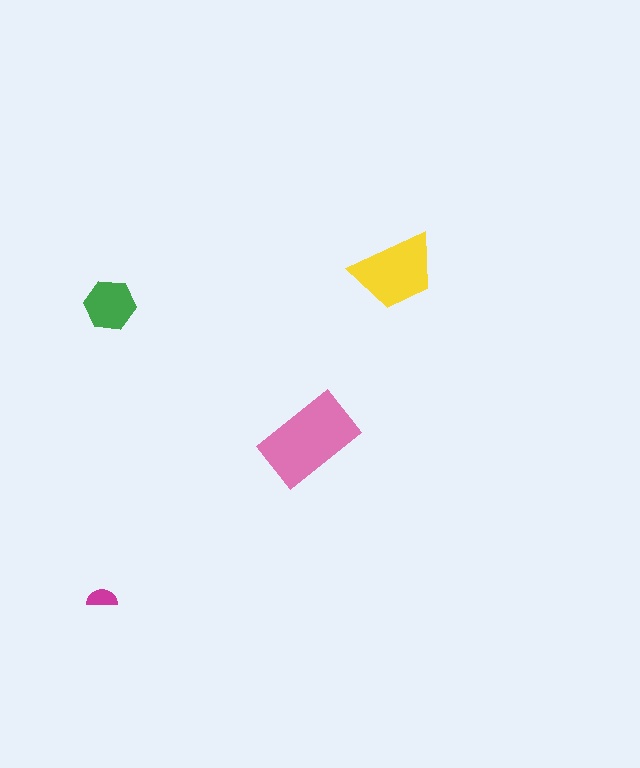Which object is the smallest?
The magenta semicircle.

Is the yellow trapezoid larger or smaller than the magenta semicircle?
Larger.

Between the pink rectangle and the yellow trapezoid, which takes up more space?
The pink rectangle.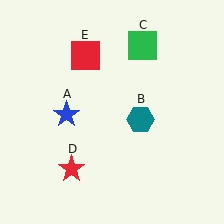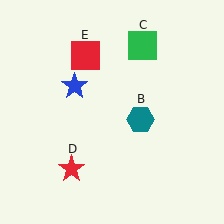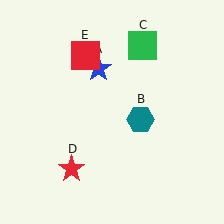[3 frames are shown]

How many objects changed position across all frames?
1 object changed position: blue star (object A).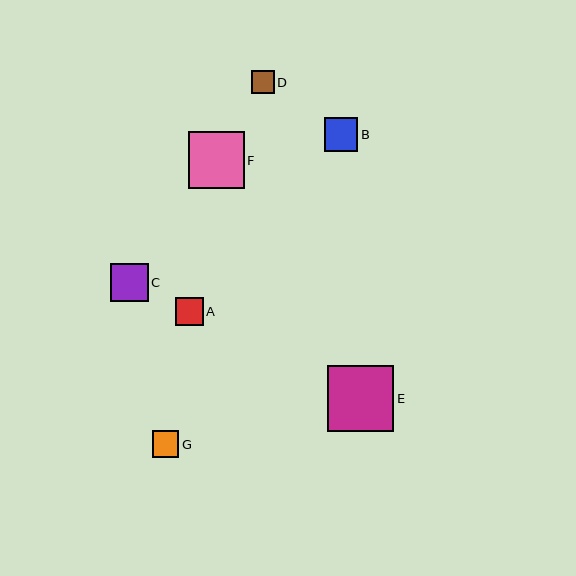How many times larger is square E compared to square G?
Square E is approximately 2.5 times the size of square G.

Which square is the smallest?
Square D is the smallest with a size of approximately 23 pixels.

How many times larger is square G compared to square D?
Square G is approximately 1.1 times the size of square D.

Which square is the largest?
Square E is the largest with a size of approximately 66 pixels.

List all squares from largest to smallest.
From largest to smallest: E, F, C, B, A, G, D.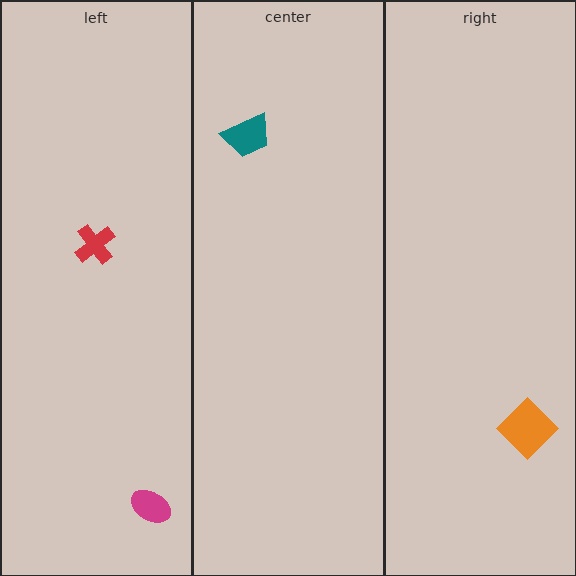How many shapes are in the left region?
2.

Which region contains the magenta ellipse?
The left region.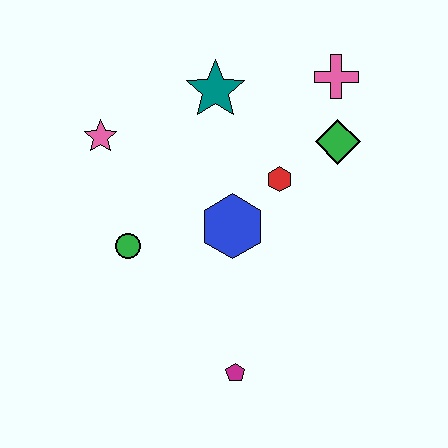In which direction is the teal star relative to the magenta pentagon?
The teal star is above the magenta pentagon.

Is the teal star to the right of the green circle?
Yes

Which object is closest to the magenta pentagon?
The blue hexagon is closest to the magenta pentagon.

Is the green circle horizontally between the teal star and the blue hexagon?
No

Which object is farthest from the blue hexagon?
The pink cross is farthest from the blue hexagon.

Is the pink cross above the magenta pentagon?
Yes